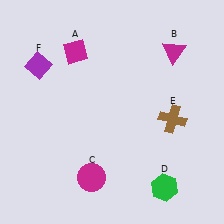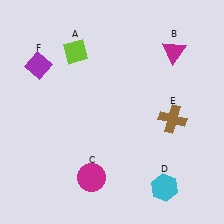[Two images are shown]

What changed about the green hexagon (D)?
In Image 1, D is green. In Image 2, it changed to cyan.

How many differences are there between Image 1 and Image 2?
There are 2 differences between the two images.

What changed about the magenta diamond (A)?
In Image 1, A is magenta. In Image 2, it changed to lime.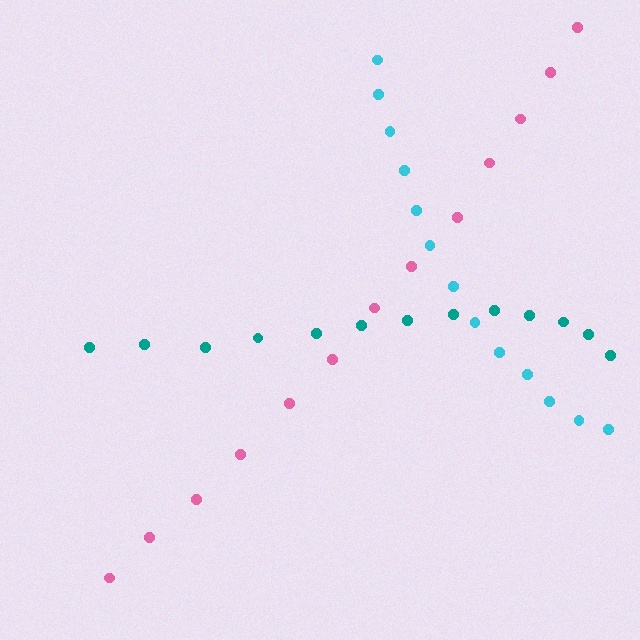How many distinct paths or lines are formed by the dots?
There are 3 distinct paths.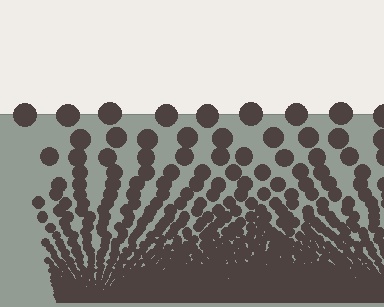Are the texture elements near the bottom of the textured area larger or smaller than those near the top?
Smaller. The gradient is inverted — elements near the bottom are smaller and denser.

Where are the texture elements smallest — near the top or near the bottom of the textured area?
Near the bottom.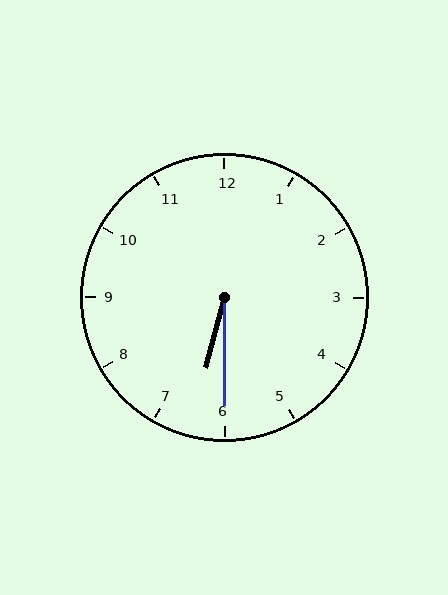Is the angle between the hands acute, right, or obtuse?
It is acute.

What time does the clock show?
6:30.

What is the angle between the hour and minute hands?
Approximately 15 degrees.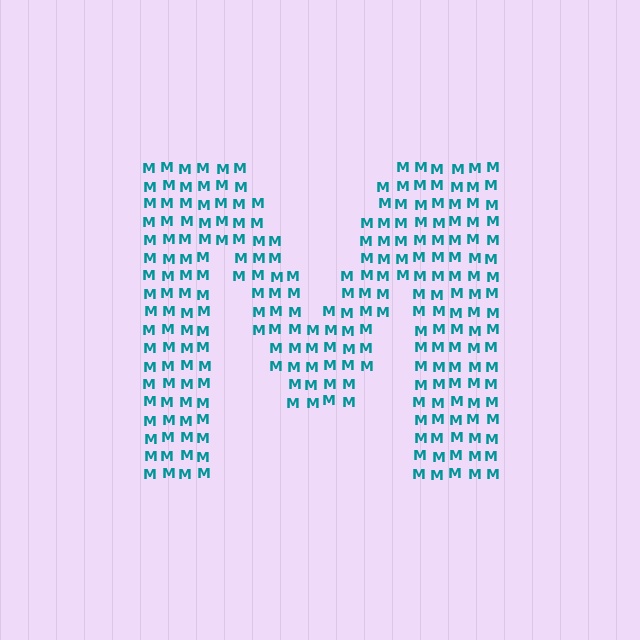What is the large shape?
The large shape is the letter M.